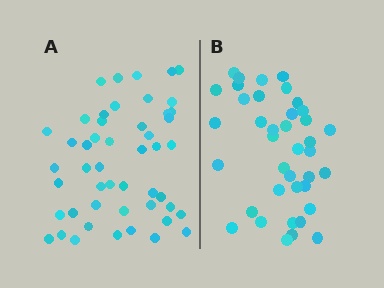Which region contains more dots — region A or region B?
Region A (the left region) has more dots.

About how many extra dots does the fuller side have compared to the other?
Region A has roughly 10 or so more dots than region B.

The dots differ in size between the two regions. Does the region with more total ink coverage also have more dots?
No. Region B has more total ink coverage because its dots are larger, but region A actually contains more individual dots. Total area can be misleading — the number of items is what matters here.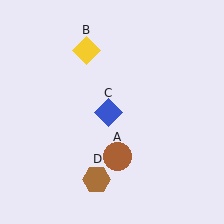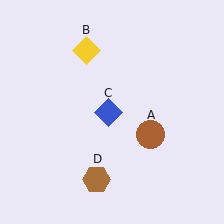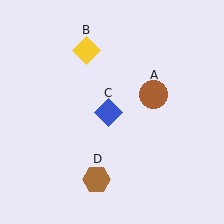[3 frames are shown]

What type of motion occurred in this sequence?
The brown circle (object A) rotated counterclockwise around the center of the scene.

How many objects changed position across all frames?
1 object changed position: brown circle (object A).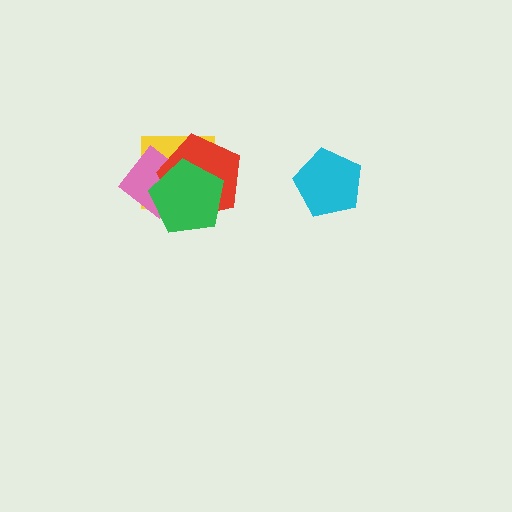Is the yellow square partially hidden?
Yes, it is partially covered by another shape.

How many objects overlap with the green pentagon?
3 objects overlap with the green pentagon.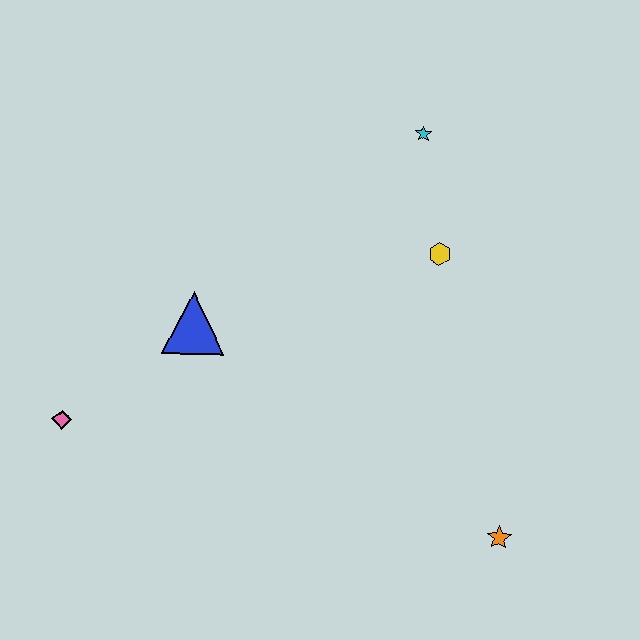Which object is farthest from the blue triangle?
The orange star is farthest from the blue triangle.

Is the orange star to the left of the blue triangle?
No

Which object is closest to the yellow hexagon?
The cyan star is closest to the yellow hexagon.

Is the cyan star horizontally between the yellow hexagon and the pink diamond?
Yes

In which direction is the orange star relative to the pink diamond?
The orange star is to the right of the pink diamond.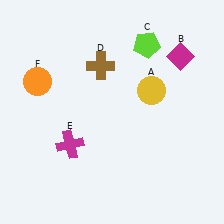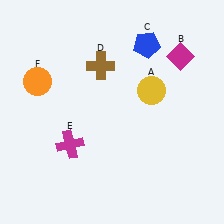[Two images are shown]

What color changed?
The pentagon (C) changed from lime in Image 1 to blue in Image 2.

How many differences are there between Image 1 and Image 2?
There is 1 difference between the two images.